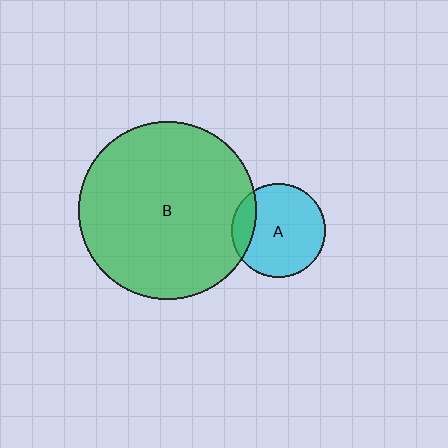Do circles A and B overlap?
Yes.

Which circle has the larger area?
Circle B (green).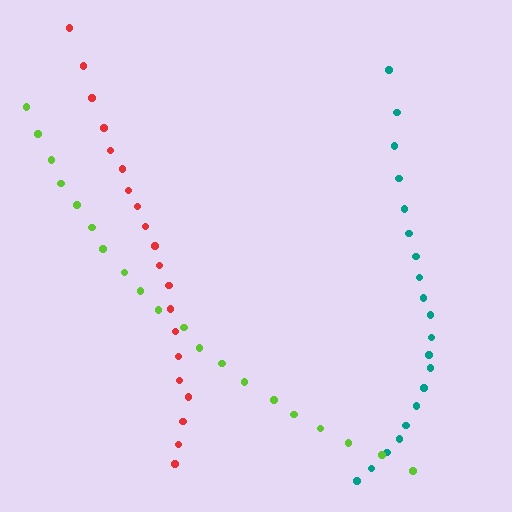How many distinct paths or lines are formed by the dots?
There are 3 distinct paths.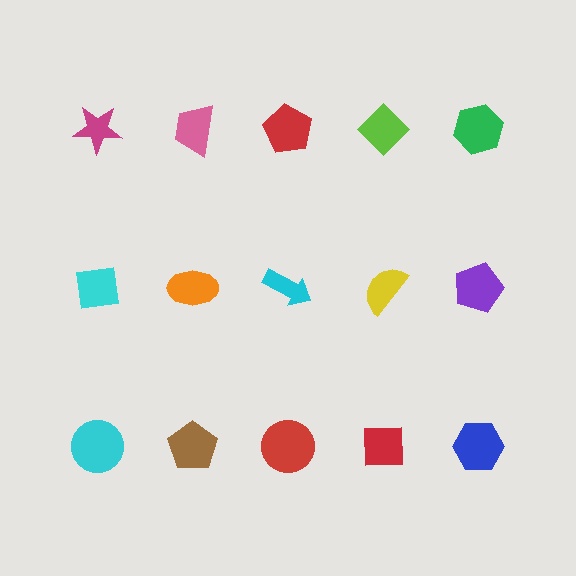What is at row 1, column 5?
A green hexagon.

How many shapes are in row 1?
5 shapes.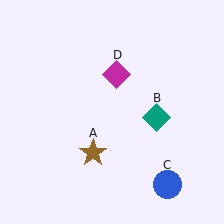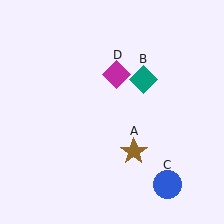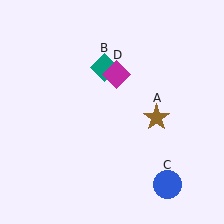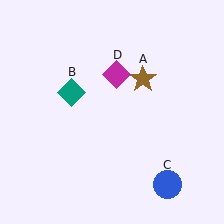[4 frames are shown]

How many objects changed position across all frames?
2 objects changed position: brown star (object A), teal diamond (object B).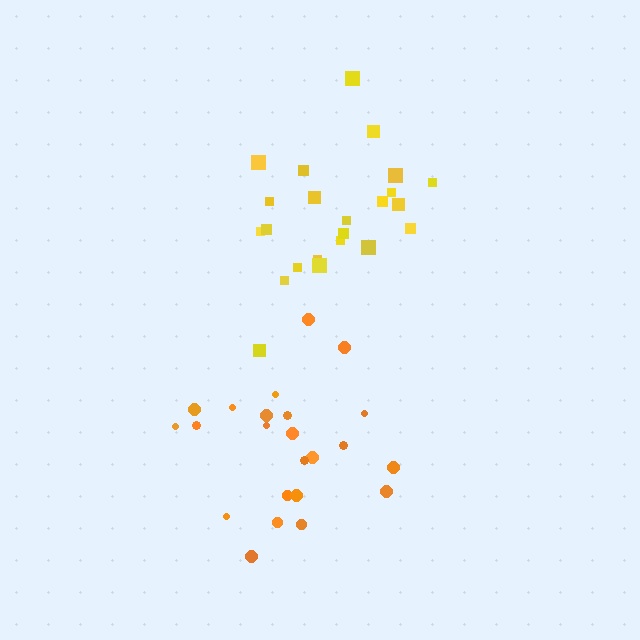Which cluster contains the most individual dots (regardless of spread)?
Orange (23).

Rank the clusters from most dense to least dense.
yellow, orange.